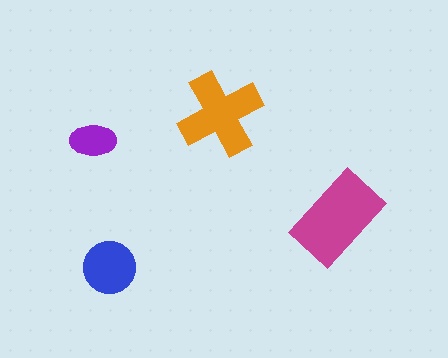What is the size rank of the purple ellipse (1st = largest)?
4th.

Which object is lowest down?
The blue circle is bottommost.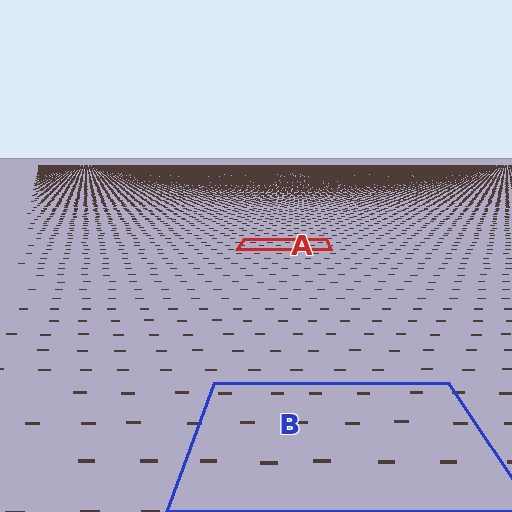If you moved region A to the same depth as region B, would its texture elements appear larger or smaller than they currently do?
They would appear larger. At a closer depth, the same texture elements are projected at a bigger on-screen size.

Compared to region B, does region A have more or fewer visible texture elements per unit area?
Region A has more texture elements per unit area — they are packed more densely because it is farther away.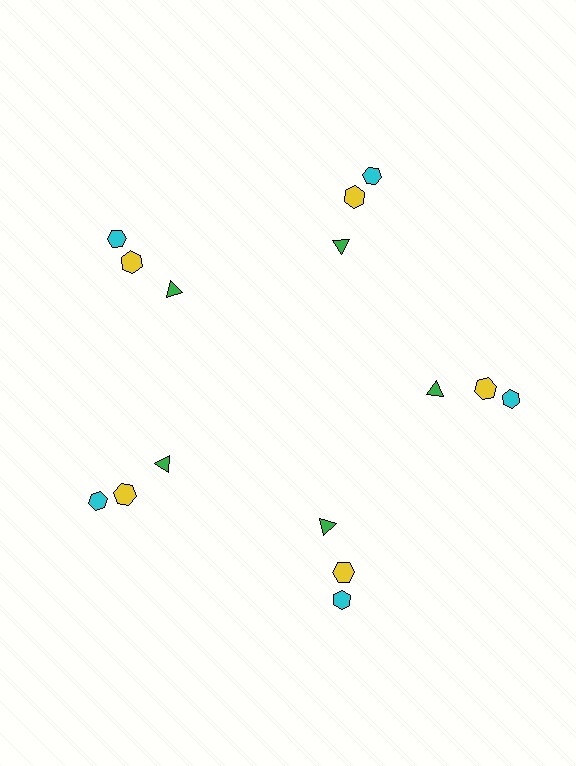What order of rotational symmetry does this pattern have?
This pattern has 5-fold rotational symmetry.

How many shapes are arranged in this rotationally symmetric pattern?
There are 15 shapes, arranged in 5 groups of 3.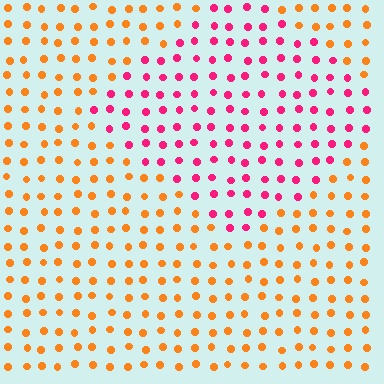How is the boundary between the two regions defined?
The boundary is defined purely by a slight shift in hue (about 55 degrees). Spacing, size, and orientation are identical on both sides.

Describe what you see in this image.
The image is filled with small orange elements in a uniform arrangement. A diamond-shaped region is visible where the elements are tinted to a slightly different hue, forming a subtle color boundary.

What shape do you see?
I see a diamond.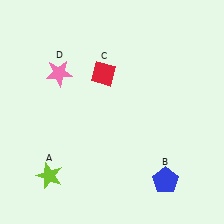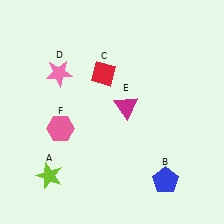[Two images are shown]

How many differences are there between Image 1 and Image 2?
There are 2 differences between the two images.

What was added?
A magenta triangle (E), a pink hexagon (F) were added in Image 2.